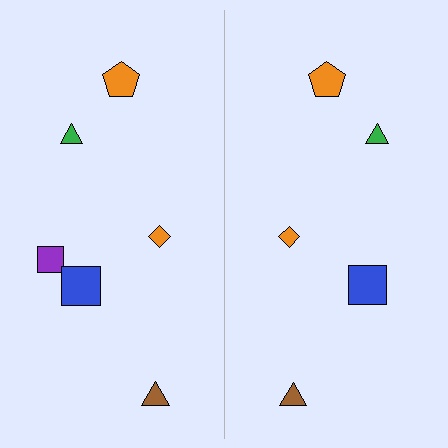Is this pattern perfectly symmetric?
No, the pattern is not perfectly symmetric. A purple square is missing from the right side.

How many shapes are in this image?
There are 11 shapes in this image.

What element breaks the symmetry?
A purple square is missing from the right side.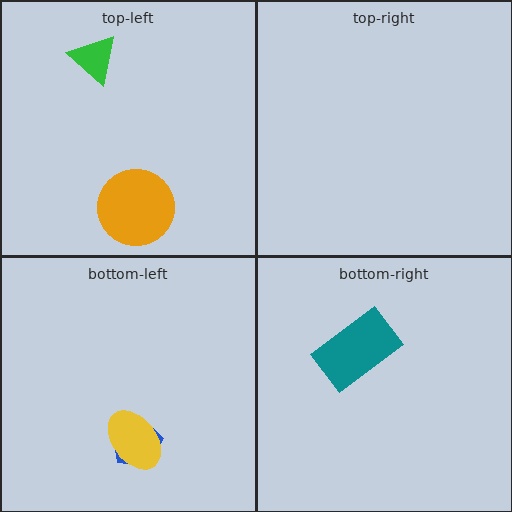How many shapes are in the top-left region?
2.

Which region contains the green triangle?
The top-left region.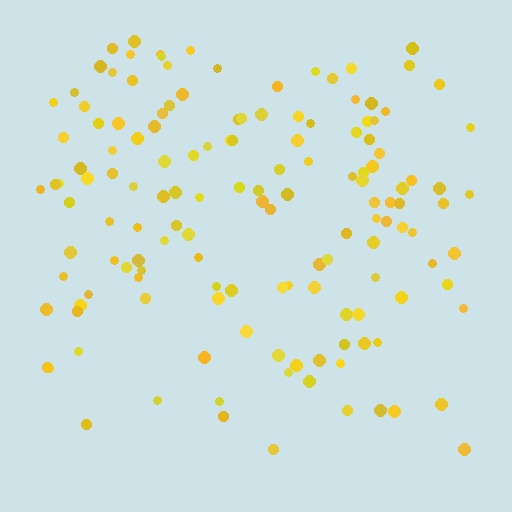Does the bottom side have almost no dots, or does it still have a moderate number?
Still a moderate number, just noticeably fewer than the top.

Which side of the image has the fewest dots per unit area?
The bottom.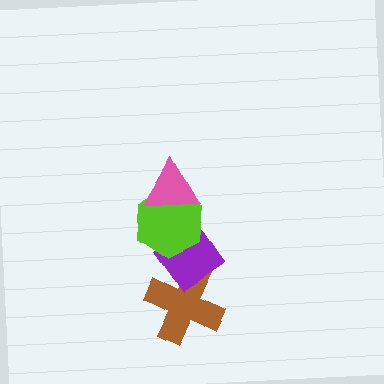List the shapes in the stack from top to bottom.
From top to bottom: the pink triangle, the lime hexagon, the purple diamond, the brown cross.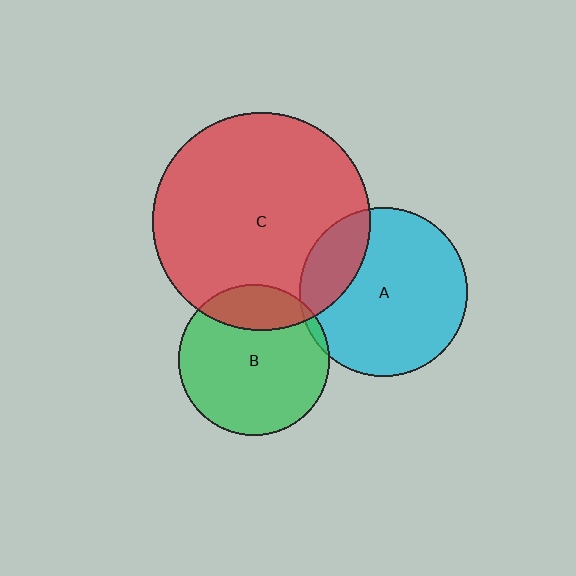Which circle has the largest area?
Circle C (red).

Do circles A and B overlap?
Yes.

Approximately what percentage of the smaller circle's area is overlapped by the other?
Approximately 5%.